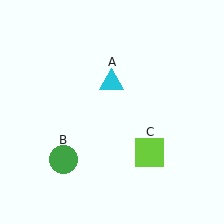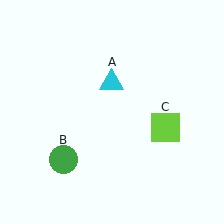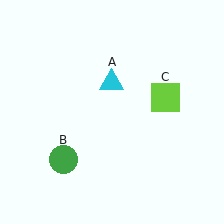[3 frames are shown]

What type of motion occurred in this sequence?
The lime square (object C) rotated counterclockwise around the center of the scene.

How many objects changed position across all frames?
1 object changed position: lime square (object C).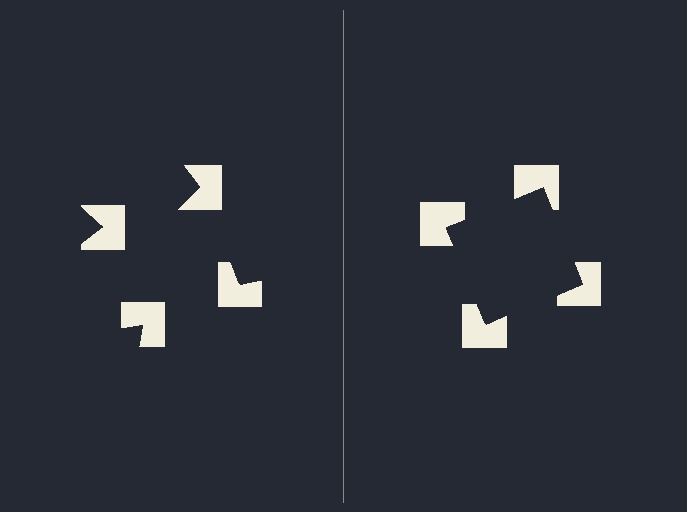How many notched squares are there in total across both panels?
8 — 4 on each side.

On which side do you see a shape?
An illusory square appears on the right side. On the left side the wedge cuts are rotated, so no coherent shape forms.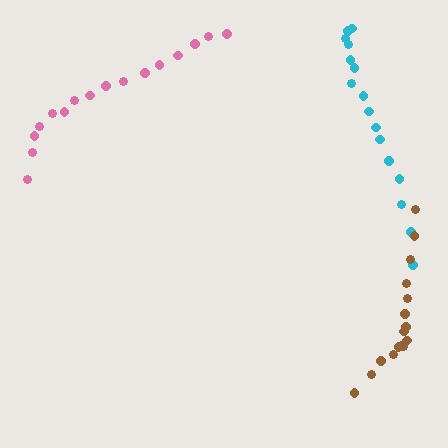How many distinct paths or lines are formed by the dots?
There are 3 distinct paths.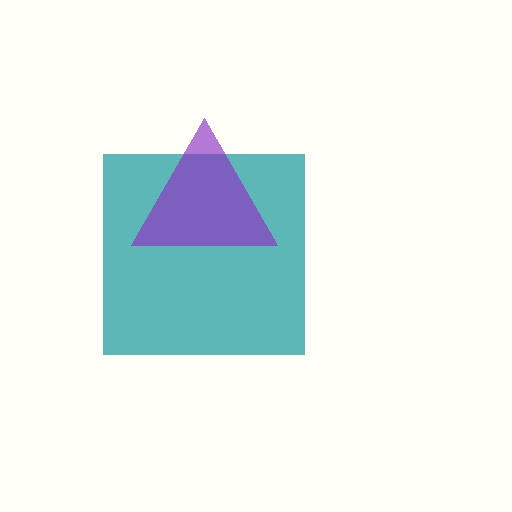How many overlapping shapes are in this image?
There are 2 overlapping shapes in the image.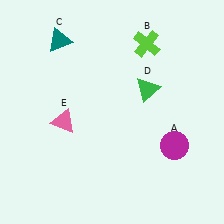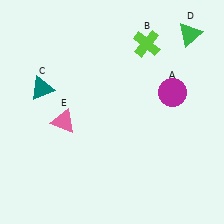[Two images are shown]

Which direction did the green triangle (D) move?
The green triangle (D) moved up.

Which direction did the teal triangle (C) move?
The teal triangle (C) moved down.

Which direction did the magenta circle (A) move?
The magenta circle (A) moved up.